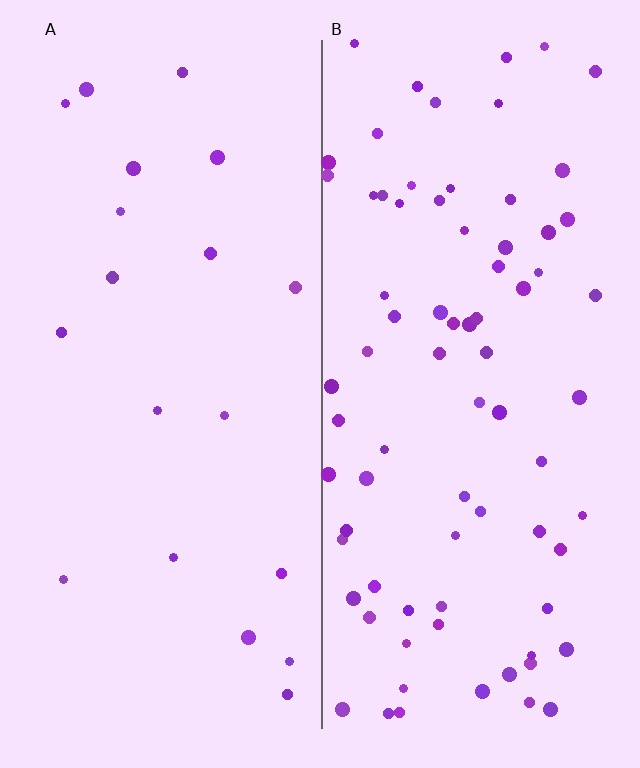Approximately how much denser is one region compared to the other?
Approximately 4.0× — region B over region A.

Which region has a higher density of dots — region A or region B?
B (the right).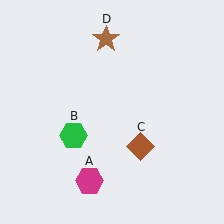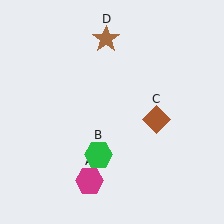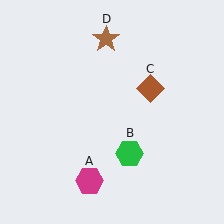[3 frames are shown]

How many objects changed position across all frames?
2 objects changed position: green hexagon (object B), brown diamond (object C).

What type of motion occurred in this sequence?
The green hexagon (object B), brown diamond (object C) rotated counterclockwise around the center of the scene.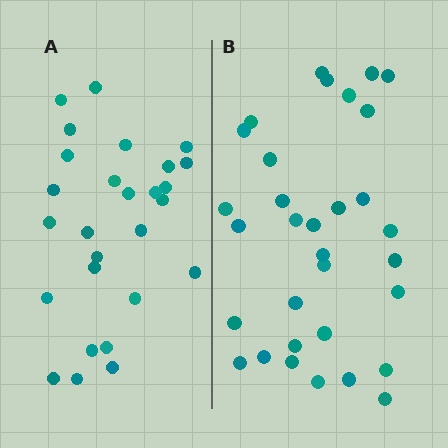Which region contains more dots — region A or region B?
Region B (the right region) has more dots.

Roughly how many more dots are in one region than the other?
Region B has about 5 more dots than region A.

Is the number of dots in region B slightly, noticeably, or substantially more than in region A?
Region B has only slightly more — the two regions are fairly close. The ratio is roughly 1.2 to 1.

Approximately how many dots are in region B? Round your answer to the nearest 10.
About 30 dots. (The exact count is 32, which rounds to 30.)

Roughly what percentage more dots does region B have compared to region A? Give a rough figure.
About 20% more.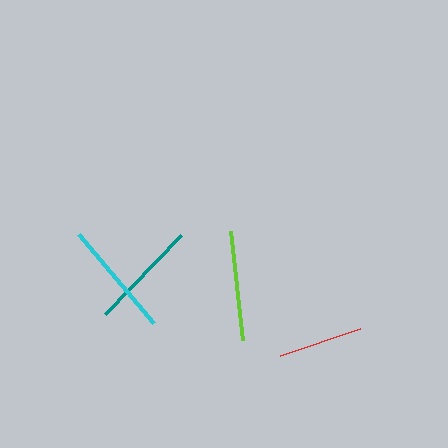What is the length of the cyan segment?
The cyan segment is approximately 116 pixels long.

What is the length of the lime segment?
The lime segment is approximately 110 pixels long.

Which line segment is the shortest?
The red line is the shortest at approximately 84 pixels.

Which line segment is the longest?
The cyan line is the longest at approximately 116 pixels.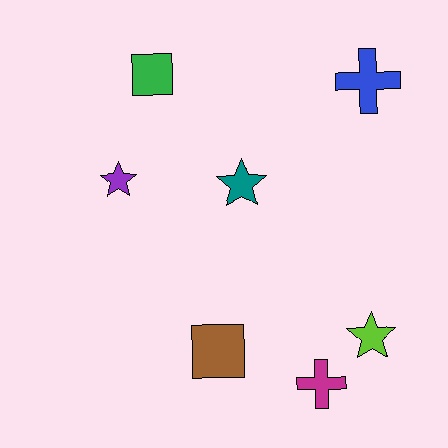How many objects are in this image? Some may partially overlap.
There are 7 objects.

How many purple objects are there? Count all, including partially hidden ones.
There is 1 purple object.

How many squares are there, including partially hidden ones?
There are 2 squares.